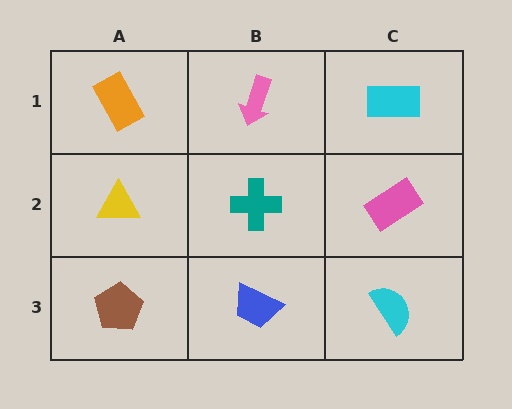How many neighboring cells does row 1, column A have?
2.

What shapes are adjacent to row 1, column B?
A teal cross (row 2, column B), an orange rectangle (row 1, column A), a cyan rectangle (row 1, column C).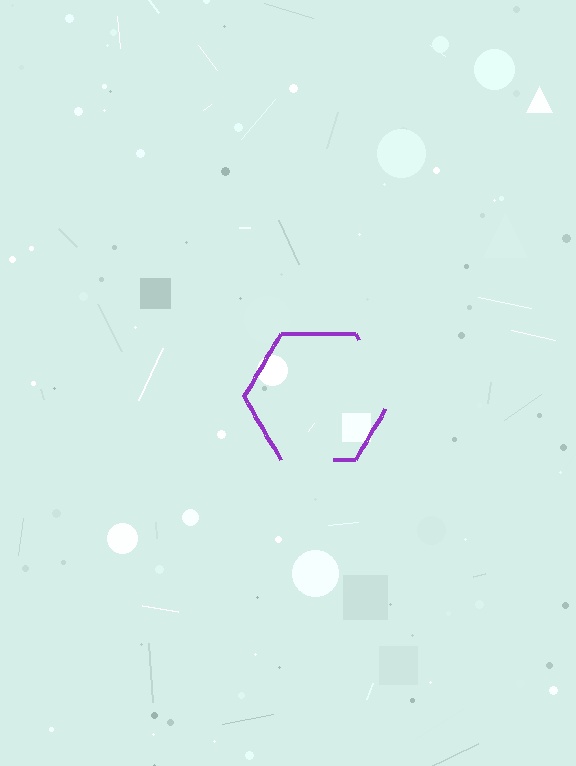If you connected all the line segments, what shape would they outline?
They would outline a hexagon.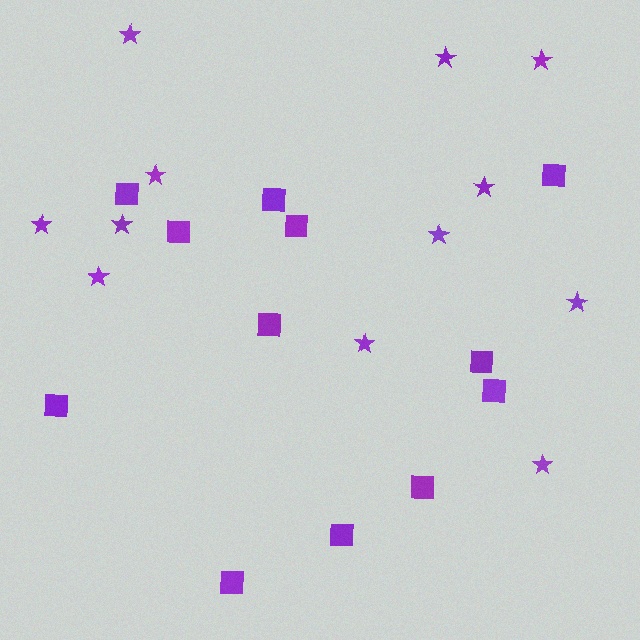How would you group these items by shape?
There are 2 groups: one group of stars (12) and one group of squares (12).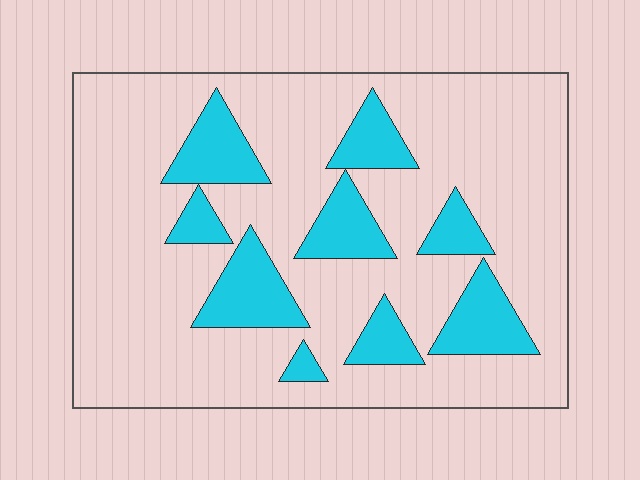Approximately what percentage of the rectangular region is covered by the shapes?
Approximately 20%.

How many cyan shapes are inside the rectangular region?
9.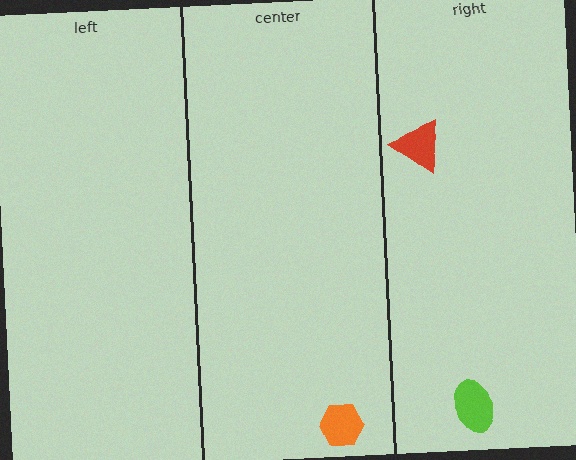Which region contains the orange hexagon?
The center region.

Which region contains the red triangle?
The right region.